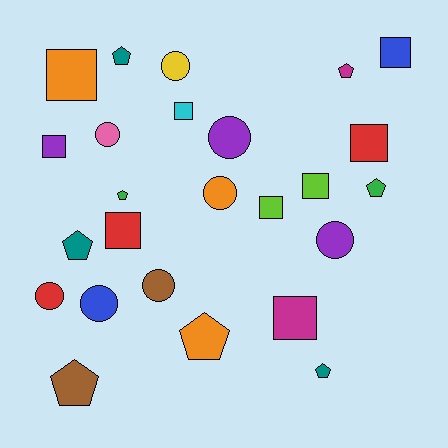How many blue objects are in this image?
There are 2 blue objects.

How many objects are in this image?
There are 25 objects.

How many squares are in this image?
There are 9 squares.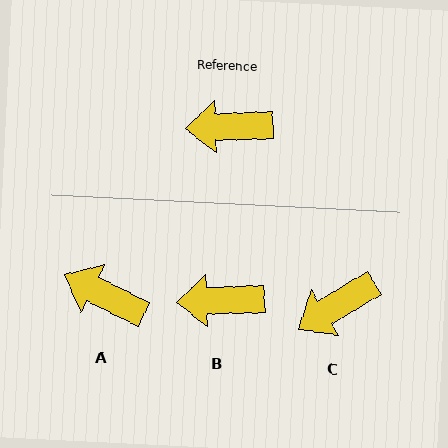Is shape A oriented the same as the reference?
No, it is off by about 28 degrees.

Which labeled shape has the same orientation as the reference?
B.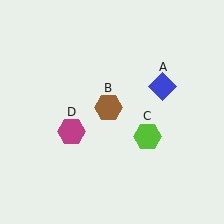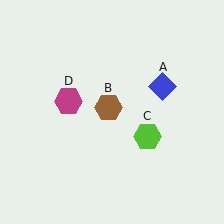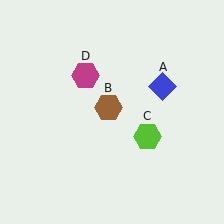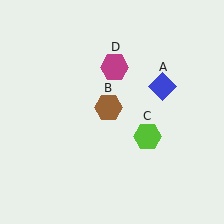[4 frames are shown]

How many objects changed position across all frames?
1 object changed position: magenta hexagon (object D).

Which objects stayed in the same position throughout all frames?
Blue diamond (object A) and brown hexagon (object B) and lime hexagon (object C) remained stationary.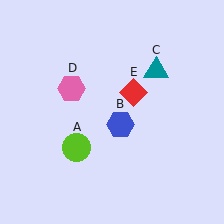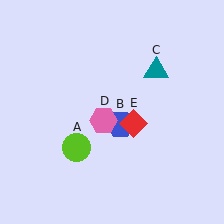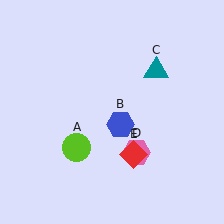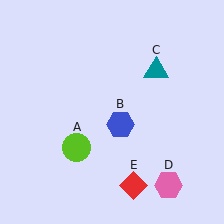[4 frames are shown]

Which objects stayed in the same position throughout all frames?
Lime circle (object A) and blue hexagon (object B) and teal triangle (object C) remained stationary.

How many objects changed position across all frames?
2 objects changed position: pink hexagon (object D), red diamond (object E).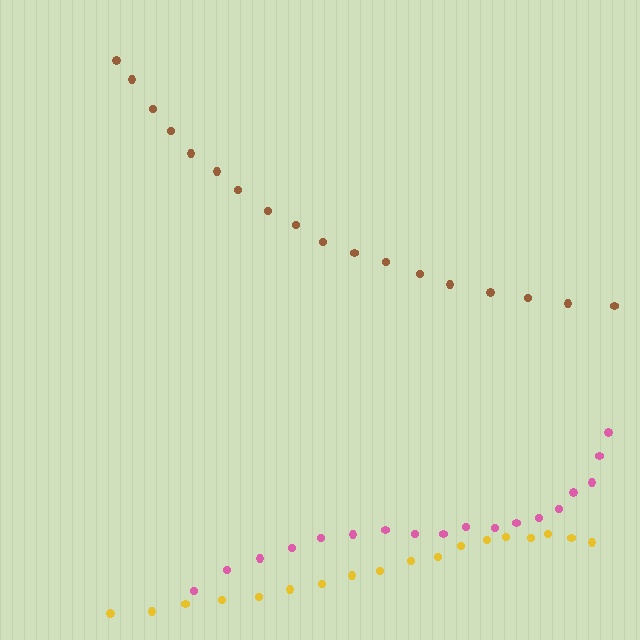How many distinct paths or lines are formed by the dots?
There are 3 distinct paths.